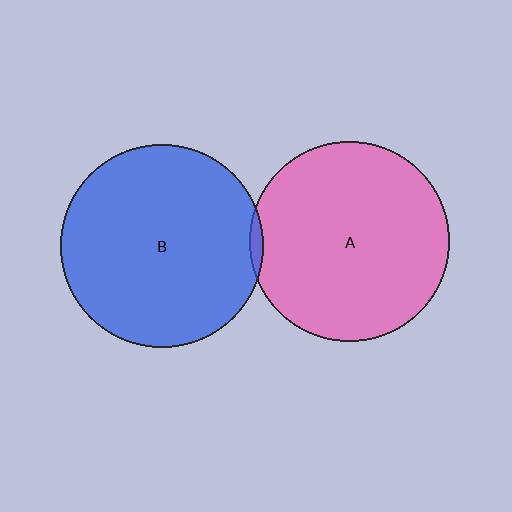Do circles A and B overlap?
Yes.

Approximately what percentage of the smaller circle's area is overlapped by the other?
Approximately 5%.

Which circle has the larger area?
Circle B (blue).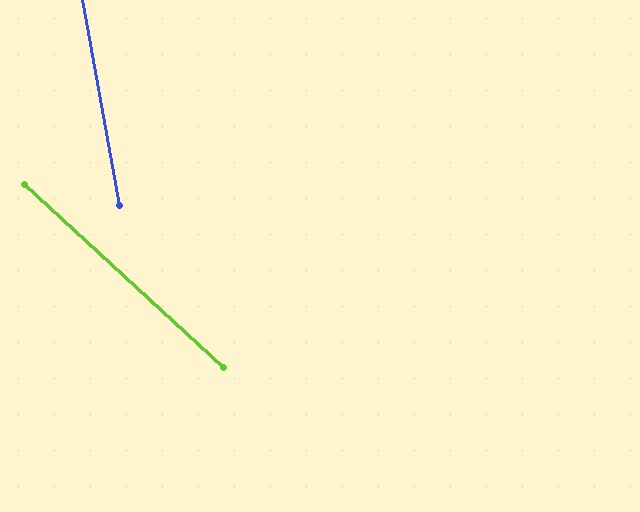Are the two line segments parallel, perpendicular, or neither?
Neither parallel nor perpendicular — they differ by about 37°.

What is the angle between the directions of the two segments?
Approximately 37 degrees.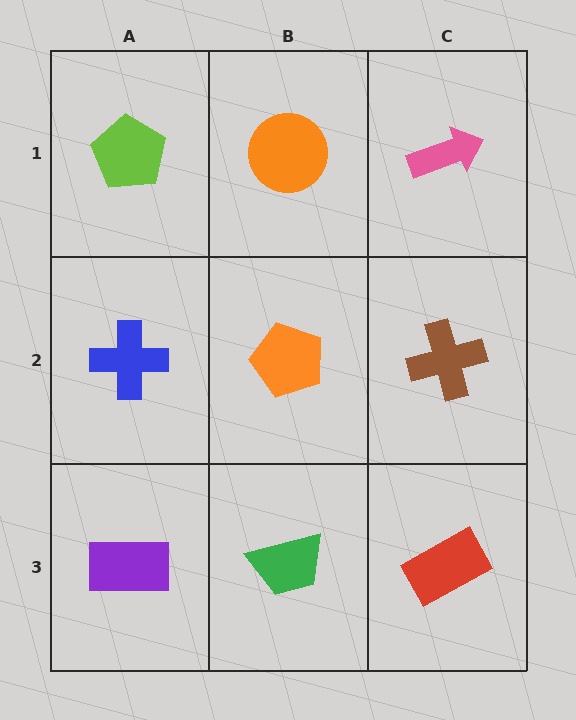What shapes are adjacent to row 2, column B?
An orange circle (row 1, column B), a green trapezoid (row 3, column B), a blue cross (row 2, column A), a brown cross (row 2, column C).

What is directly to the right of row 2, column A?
An orange pentagon.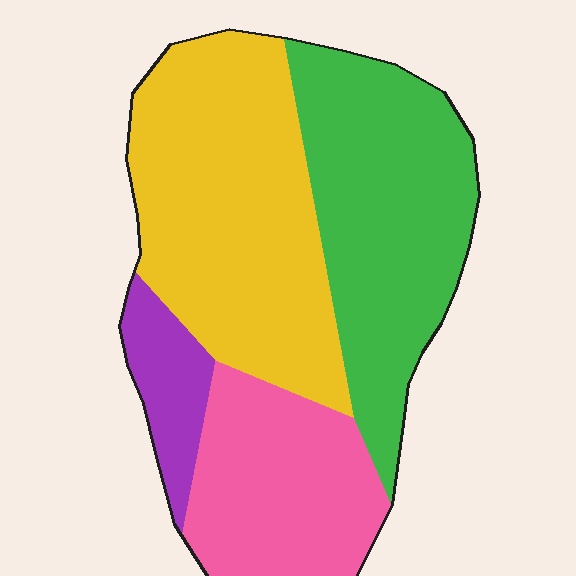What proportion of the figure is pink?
Pink covers roughly 20% of the figure.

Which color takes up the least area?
Purple, at roughly 10%.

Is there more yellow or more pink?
Yellow.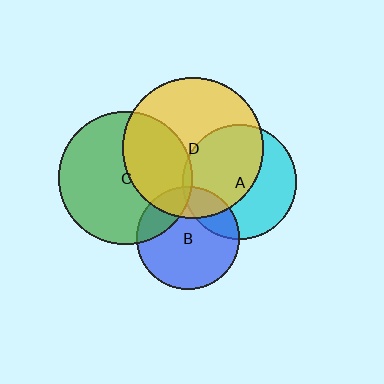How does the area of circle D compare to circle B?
Approximately 1.9 times.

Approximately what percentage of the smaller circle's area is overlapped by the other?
Approximately 5%.